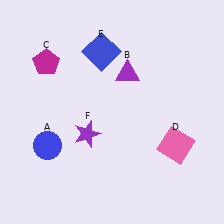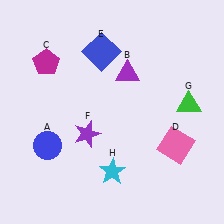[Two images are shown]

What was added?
A green triangle (G), a cyan star (H) were added in Image 2.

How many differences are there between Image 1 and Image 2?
There are 2 differences between the two images.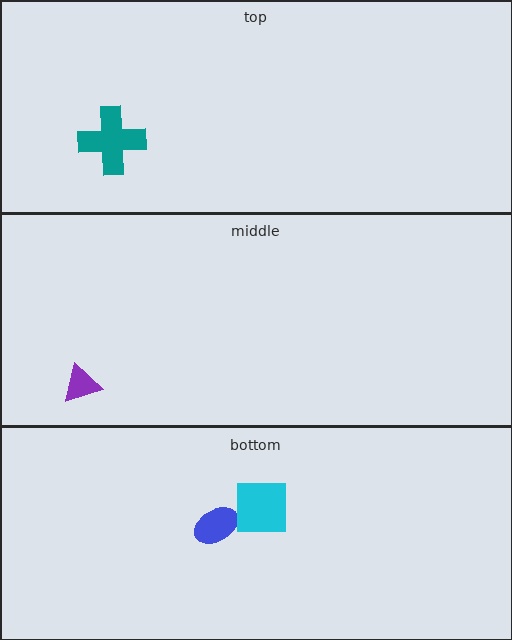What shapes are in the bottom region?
The blue ellipse, the cyan square.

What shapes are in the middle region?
The purple triangle.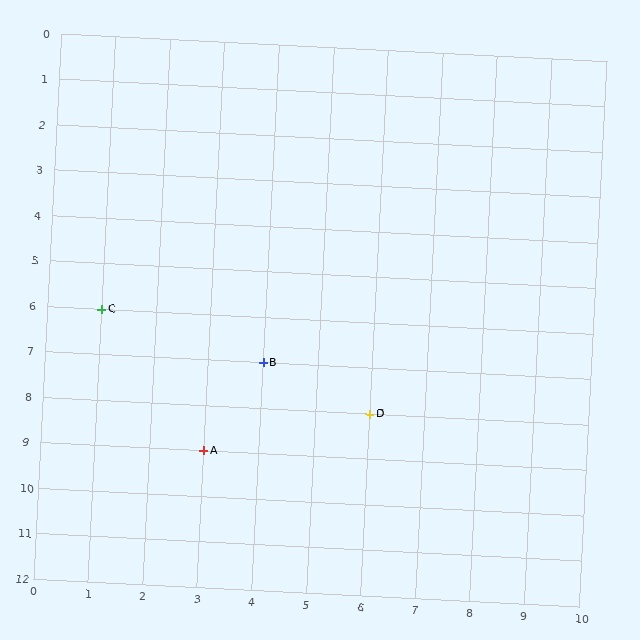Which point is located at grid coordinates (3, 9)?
Point A is at (3, 9).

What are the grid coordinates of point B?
Point B is at grid coordinates (4, 7).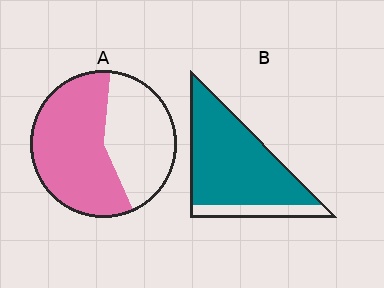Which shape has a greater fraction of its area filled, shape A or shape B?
Shape B.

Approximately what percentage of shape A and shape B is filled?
A is approximately 60% and B is approximately 85%.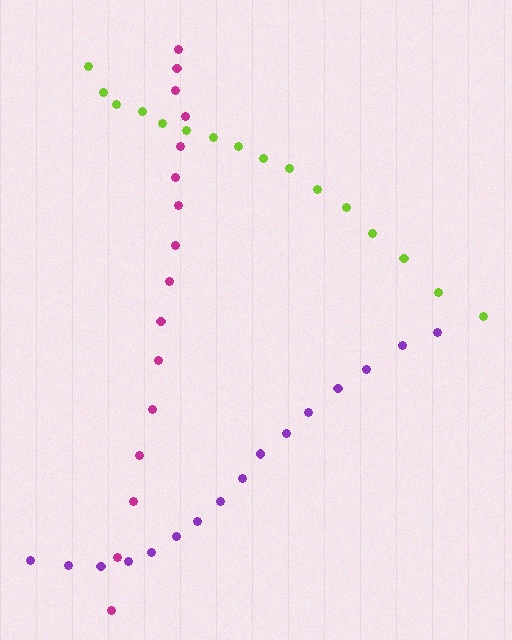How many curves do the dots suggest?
There are 3 distinct paths.